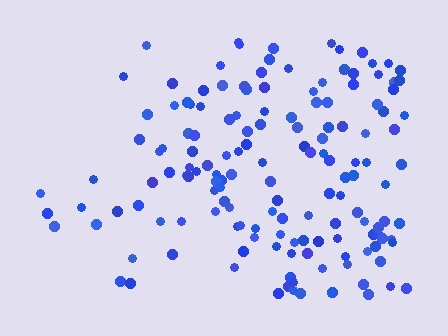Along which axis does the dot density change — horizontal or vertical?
Horizontal.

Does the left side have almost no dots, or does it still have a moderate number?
Still a moderate number, just noticeably fewer than the right.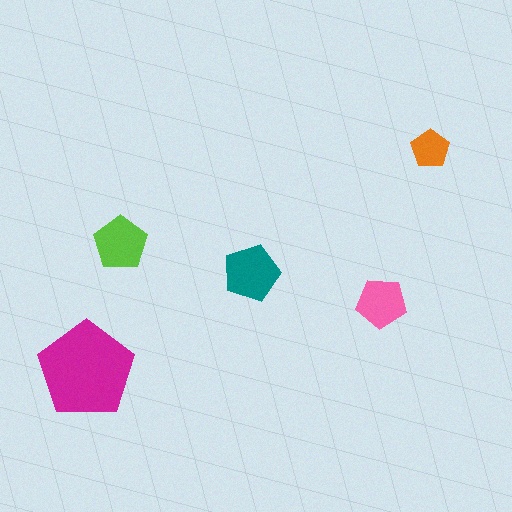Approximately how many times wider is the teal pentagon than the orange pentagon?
About 1.5 times wider.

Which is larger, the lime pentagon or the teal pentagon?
The teal one.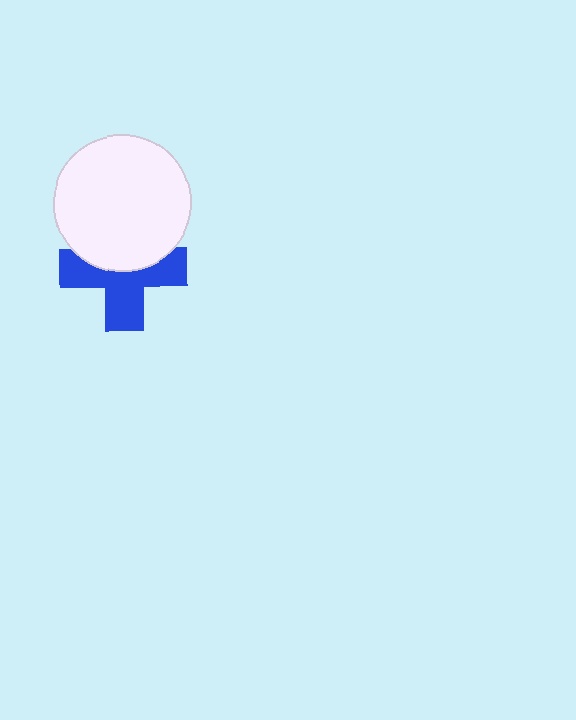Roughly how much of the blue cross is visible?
About half of it is visible (roughly 58%).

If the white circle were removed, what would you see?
You would see the complete blue cross.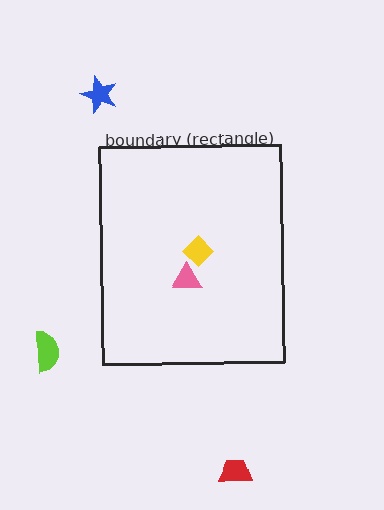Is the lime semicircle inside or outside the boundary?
Outside.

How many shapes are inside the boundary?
2 inside, 3 outside.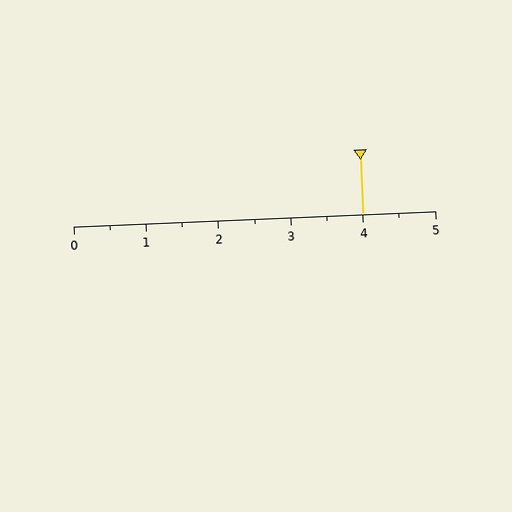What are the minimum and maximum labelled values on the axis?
The axis runs from 0 to 5.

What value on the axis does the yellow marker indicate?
The marker indicates approximately 4.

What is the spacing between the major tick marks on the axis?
The major ticks are spaced 1 apart.